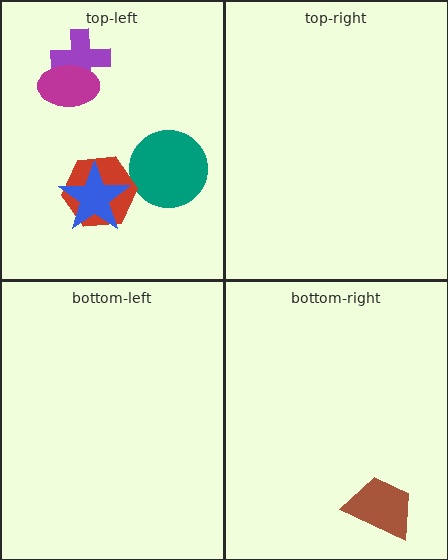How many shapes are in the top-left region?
5.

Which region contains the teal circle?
The top-left region.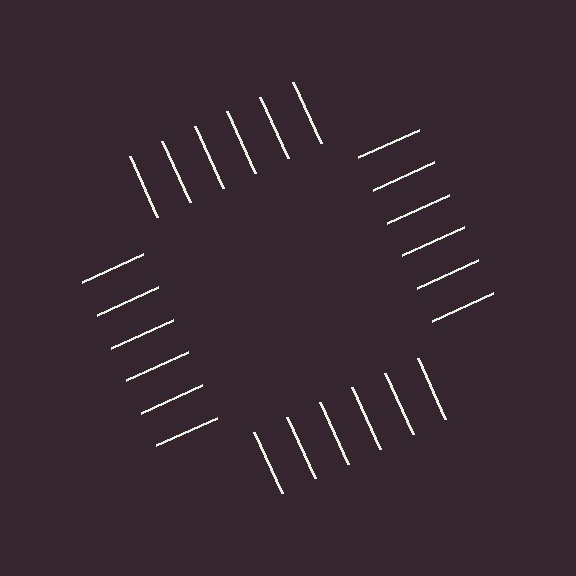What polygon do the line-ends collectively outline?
An illusory square — the line segments terminate on its edges but no continuous stroke is drawn.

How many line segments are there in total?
24 — 6 along each of the 4 edges.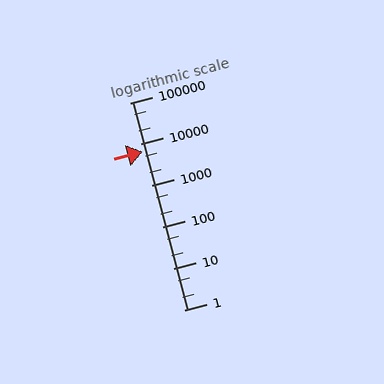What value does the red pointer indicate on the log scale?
The pointer indicates approximately 6700.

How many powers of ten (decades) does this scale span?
The scale spans 5 decades, from 1 to 100000.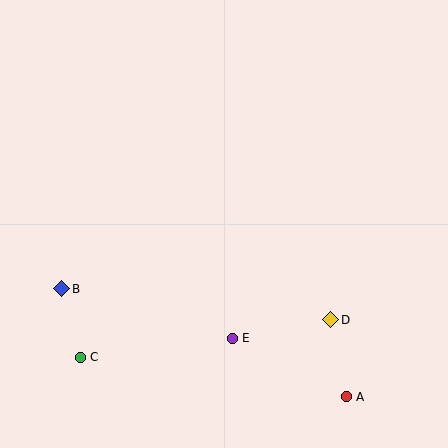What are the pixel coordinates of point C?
Point C is at (80, 357).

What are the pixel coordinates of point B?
Point B is at (62, 289).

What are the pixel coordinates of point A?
Point A is at (346, 397).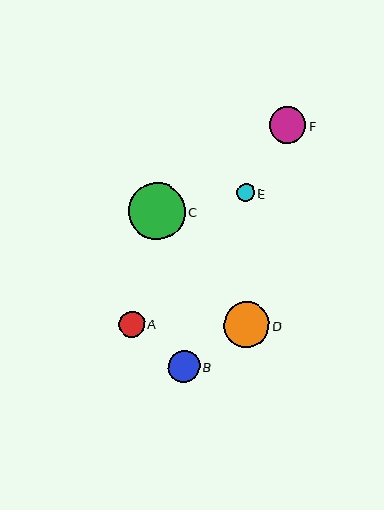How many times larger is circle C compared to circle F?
Circle C is approximately 1.6 times the size of circle F.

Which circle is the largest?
Circle C is the largest with a size of approximately 57 pixels.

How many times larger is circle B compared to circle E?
Circle B is approximately 1.8 times the size of circle E.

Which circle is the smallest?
Circle E is the smallest with a size of approximately 18 pixels.